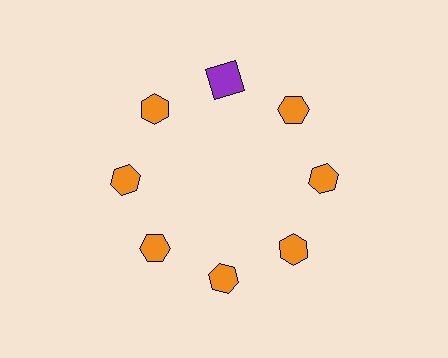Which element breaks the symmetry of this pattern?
The purple square at roughly the 12 o'clock position breaks the symmetry. All other shapes are orange hexagons.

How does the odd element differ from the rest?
It differs in both color (purple instead of orange) and shape (square instead of hexagon).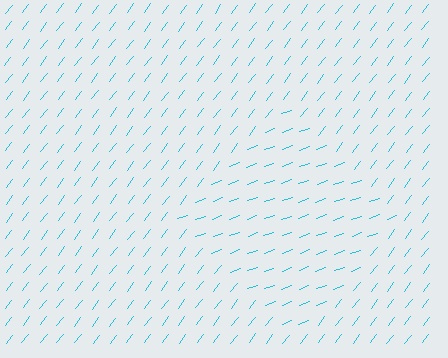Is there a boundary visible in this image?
Yes, there is a texture boundary formed by a change in line orientation.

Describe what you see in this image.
The image is filled with small cyan line segments. A diamond region in the image has lines oriented differently from the surrounding lines, creating a visible texture boundary.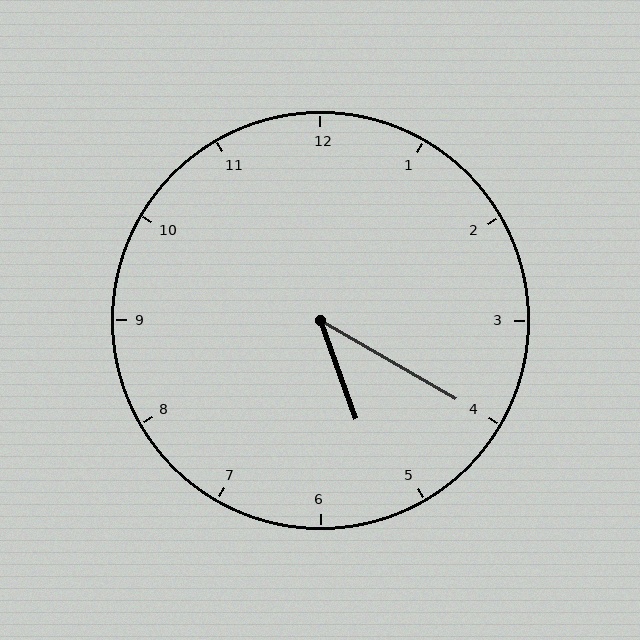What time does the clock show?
5:20.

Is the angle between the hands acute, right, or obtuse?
It is acute.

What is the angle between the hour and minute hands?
Approximately 40 degrees.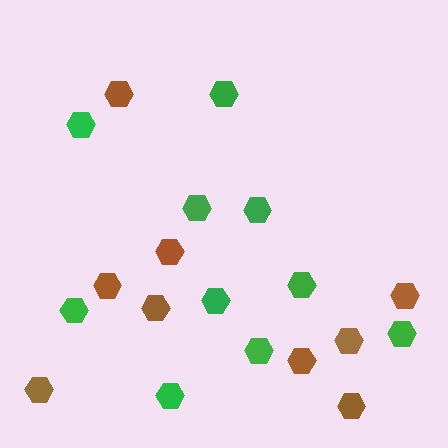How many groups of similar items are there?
There are 2 groups: one group of green hexagons (10) and one group of brown hexagons (9).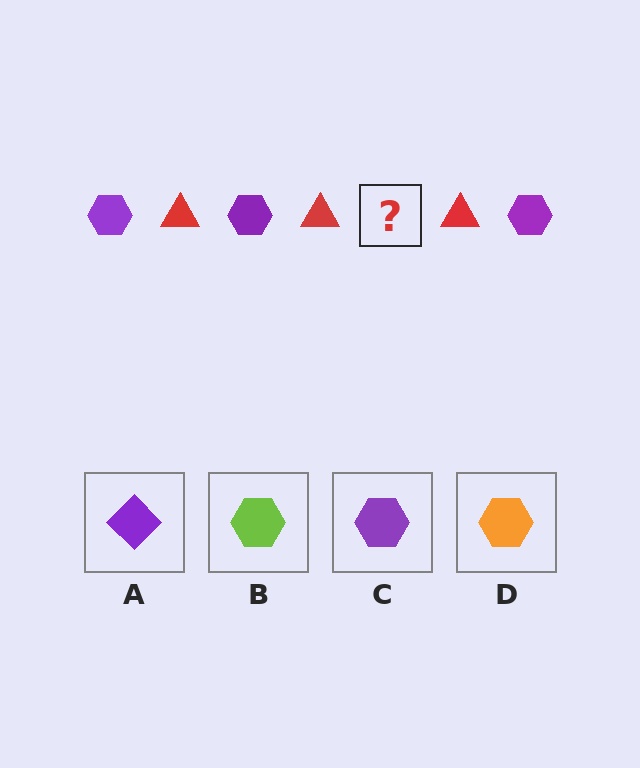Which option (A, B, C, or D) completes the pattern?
C.